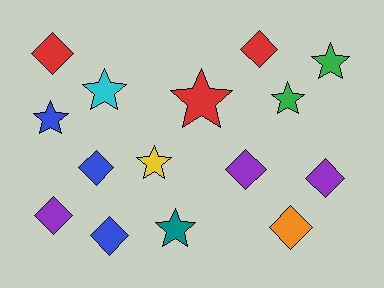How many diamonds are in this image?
There are 8 diamonds.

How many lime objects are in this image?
There are no lime objects.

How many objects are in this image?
There are 15 objects.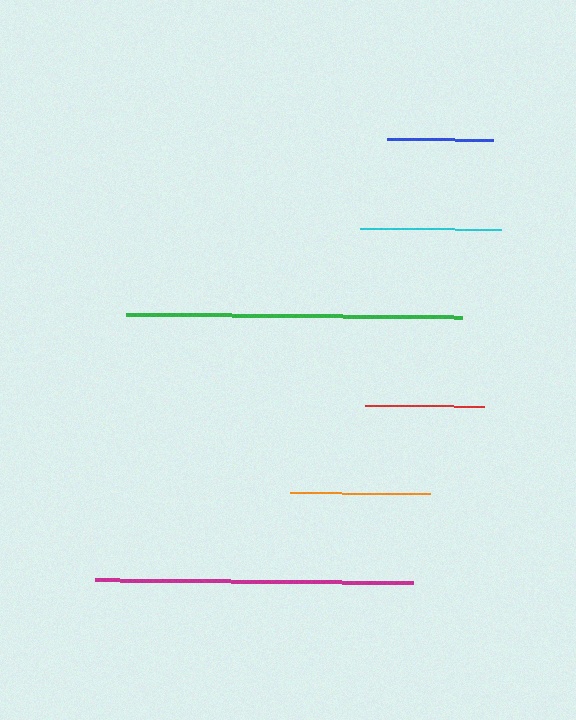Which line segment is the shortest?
The blue line is the shortest at approximately 107 pixels.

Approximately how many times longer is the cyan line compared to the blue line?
The cyan line is approximately 1.3 times the length of the blue line.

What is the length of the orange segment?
The orange segment is approximately 139 pixels long.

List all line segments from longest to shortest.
From longest to shortest: green, magenta, cyan, orange, red, blue.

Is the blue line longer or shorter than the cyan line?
The cyan line is longer than the blue line.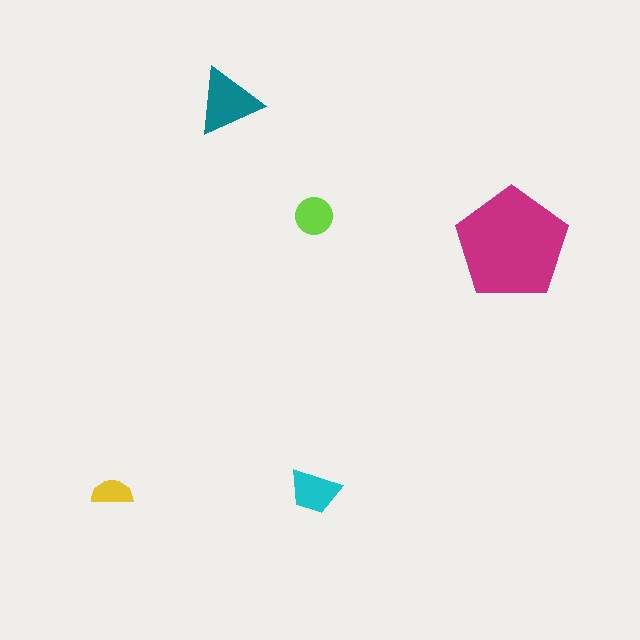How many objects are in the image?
There are 5 objects in the image.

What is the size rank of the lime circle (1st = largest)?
4th.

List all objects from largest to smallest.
The magenta pentagon, the teal triangle, the cyan trapezoid, the lime circle, the yellow semicircle.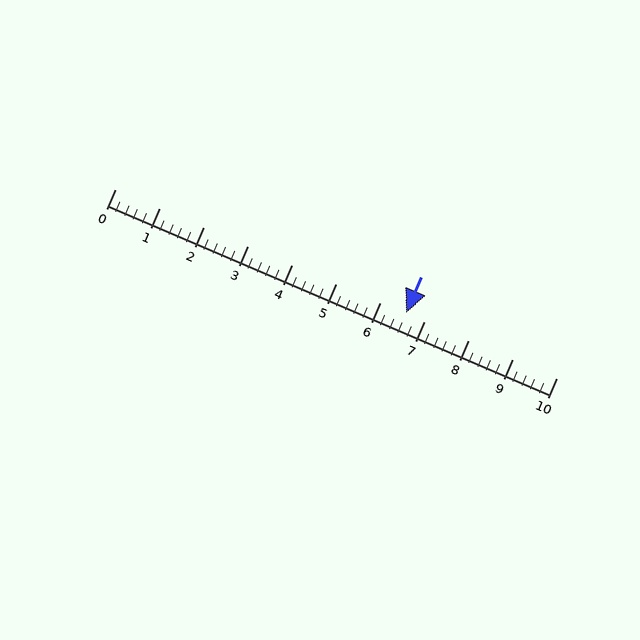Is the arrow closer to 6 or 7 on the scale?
The arrow is closer to 7.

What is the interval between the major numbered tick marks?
The major tick marks are spaced 1 units apart.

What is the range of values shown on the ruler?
The ruler shows values from 0 to 10.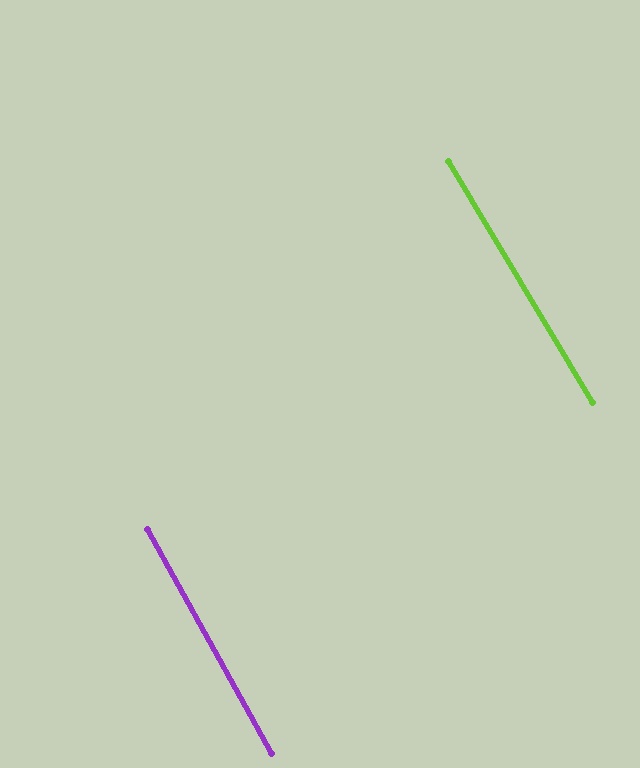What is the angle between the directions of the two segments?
Approximately 2 degrees.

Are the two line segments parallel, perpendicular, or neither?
Parallel — their directions differ by only 1.8°.